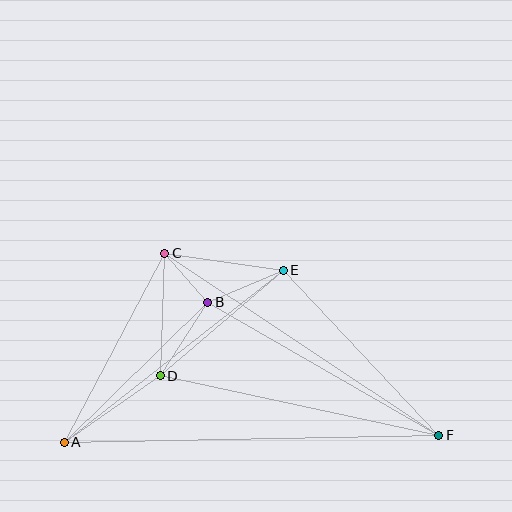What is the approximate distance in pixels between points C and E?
The distance between C and E is approximately 120 pixels.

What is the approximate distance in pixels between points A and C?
The distance between A and C is approximately 214 pixels.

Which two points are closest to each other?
Points B and C are closest to each other.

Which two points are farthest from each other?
Points A and F are farthest from each other.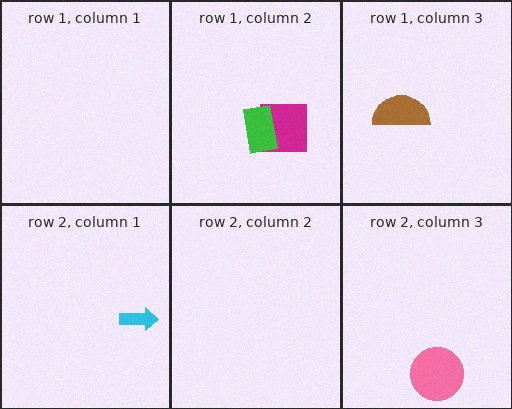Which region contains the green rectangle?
The row 1, column 2 region.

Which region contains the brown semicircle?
The row 1, column 3 region.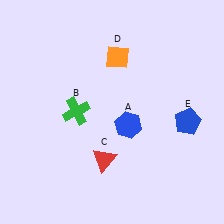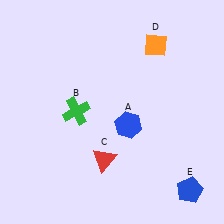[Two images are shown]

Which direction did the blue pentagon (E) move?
The blue pentagon (E) moved down.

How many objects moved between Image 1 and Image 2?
2 objects moved between the two images.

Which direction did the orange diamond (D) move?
The orange diamond (D) moved right.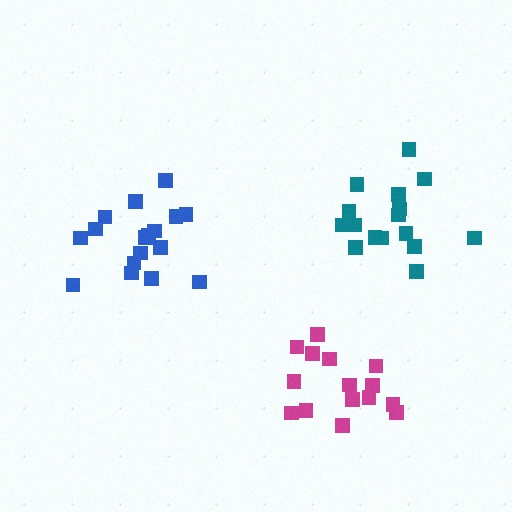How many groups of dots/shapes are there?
There are 3 groups.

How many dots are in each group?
Group 1: 17 dots, Group 2: 16 dots, Group 3: 15 dots (48 total).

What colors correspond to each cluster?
The clusters are colored: blue, teal, magenta.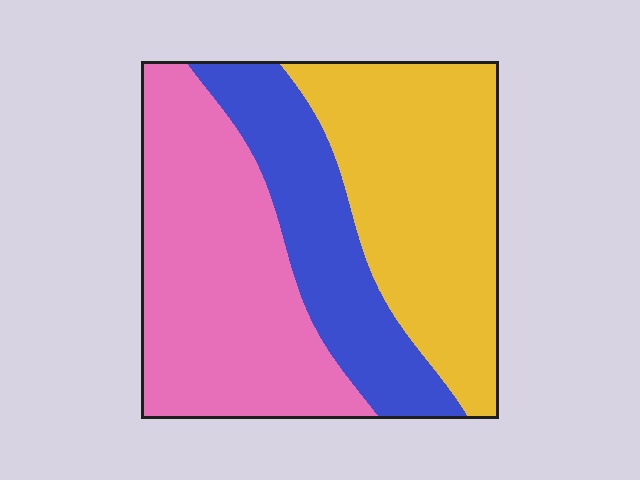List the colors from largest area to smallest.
From largest to smallest: pink, yellow, blue.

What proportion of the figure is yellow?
Yellow covers around 35% of the figure.